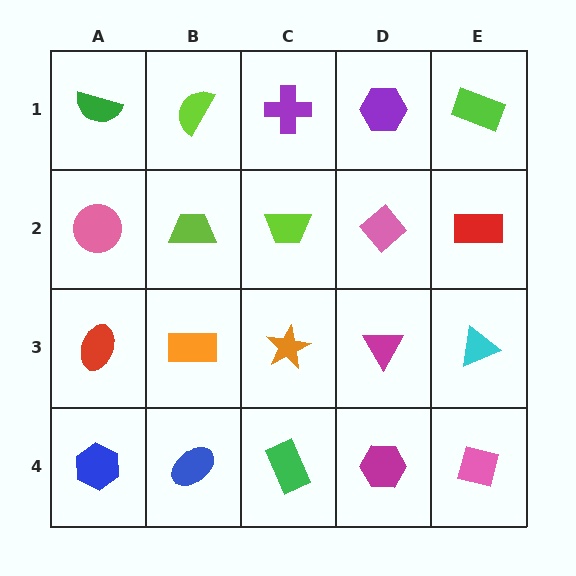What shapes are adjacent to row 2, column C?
A purple cross (row 1, column C), an orange star (row 3, column C), a lime trapezoid (row 2, column B), a pink diamond (row 2, column D).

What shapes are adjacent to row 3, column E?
A red rectangle (row 2, column E), a pink square (row 4, column E), a magenta triangle (row 3, column D).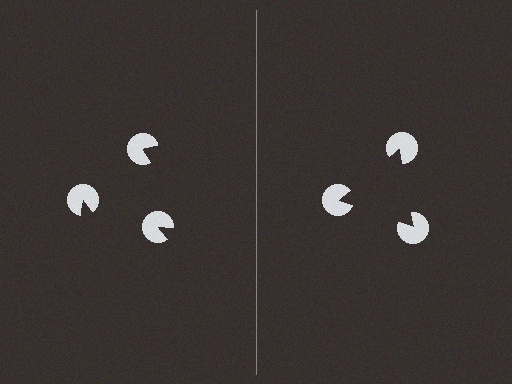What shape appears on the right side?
An illusory triangle.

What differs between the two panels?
The pac-man discs are positioned identically on both sides; only the wedge orientations differ. On the right they align to a triangle; on the left they are misaligned.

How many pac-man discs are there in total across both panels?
6 — 3 on each side.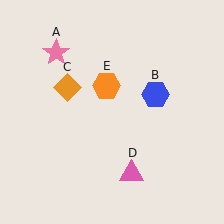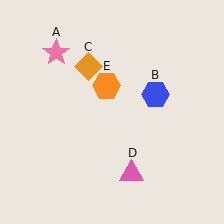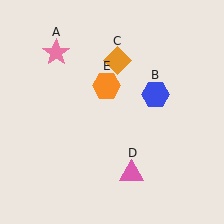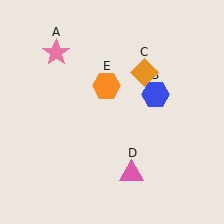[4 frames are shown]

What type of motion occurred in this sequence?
The orange diamond (object C) rotated clockwise around the center of the scene.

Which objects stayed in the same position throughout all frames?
Pink star (object A) and blue hexagon (object B) and pink triangle (object D) and orange hexagon (object E) remained stationary.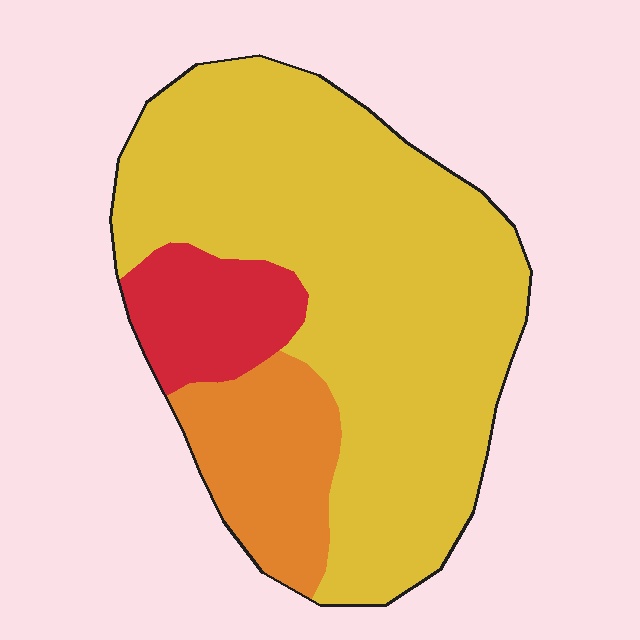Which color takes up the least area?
Red, at roughly 10%.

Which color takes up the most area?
Yellow, at roughly 70%.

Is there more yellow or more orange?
Yellow.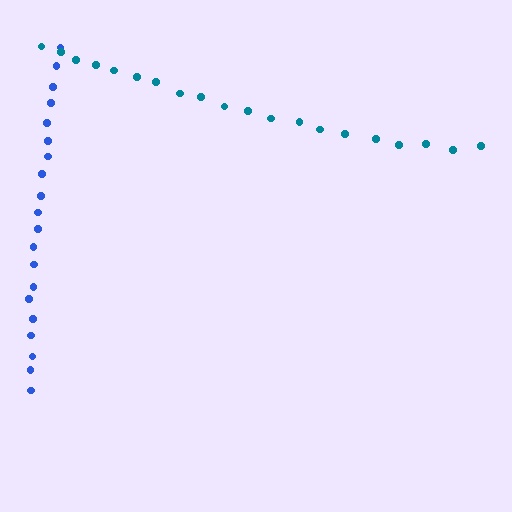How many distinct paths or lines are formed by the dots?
There are 2 distinct paths.